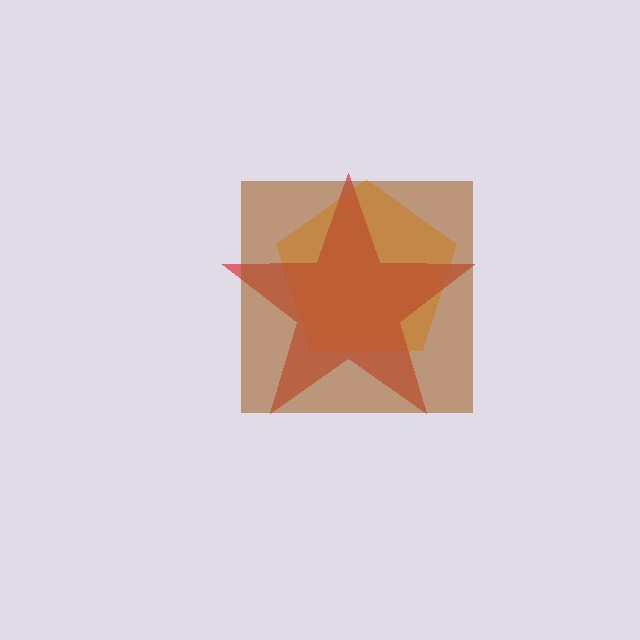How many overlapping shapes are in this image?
There are 3 overlapping shapes in the image.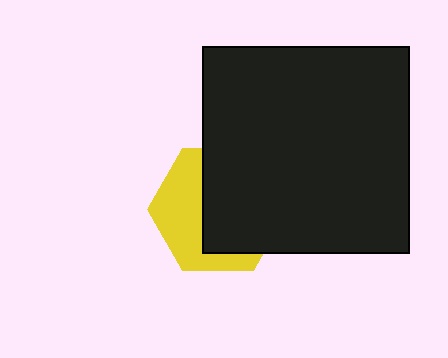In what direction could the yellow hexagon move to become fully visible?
The yellow hexagon could move left. That would shift it out from behind the black square entirely.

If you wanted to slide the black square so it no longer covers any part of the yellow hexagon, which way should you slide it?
Slide it right — that is the most direct way to separate the two shapes.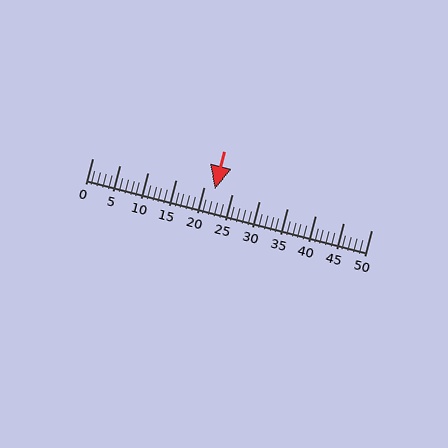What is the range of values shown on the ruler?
The ruler shows values from 0 to 50.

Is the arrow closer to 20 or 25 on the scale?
The arrow is closer to 20.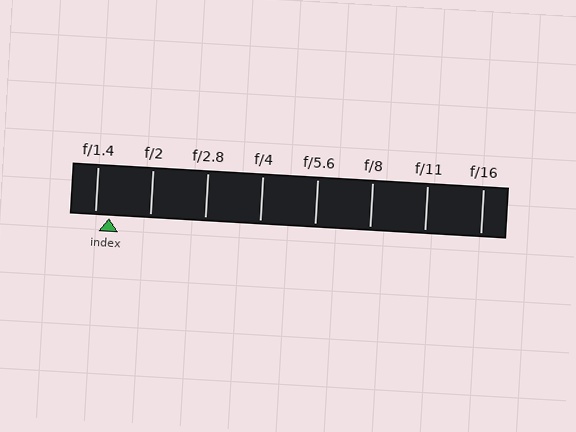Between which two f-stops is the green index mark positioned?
The index mark is between f/1.4 and f/2.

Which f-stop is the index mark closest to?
The index mark is closest to f/1.4.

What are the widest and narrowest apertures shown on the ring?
The widest aperture shown is f/1.4 and the narrowest is f/16.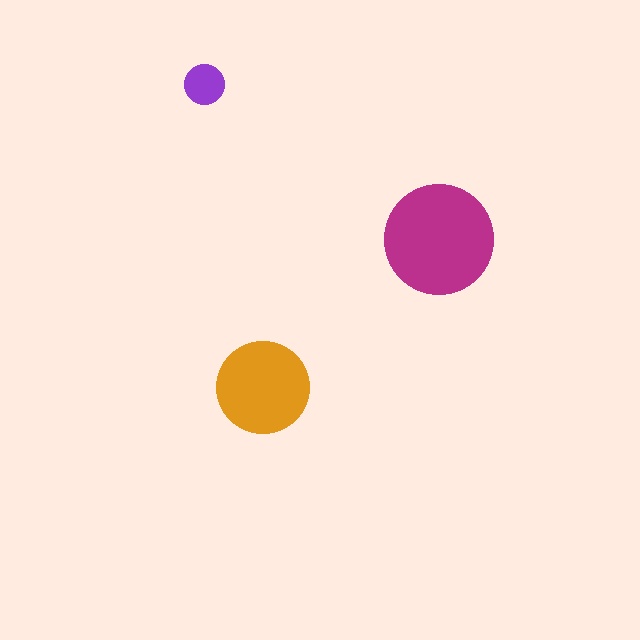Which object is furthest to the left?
The purple circle is leftmost.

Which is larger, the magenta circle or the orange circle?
The magenta one.